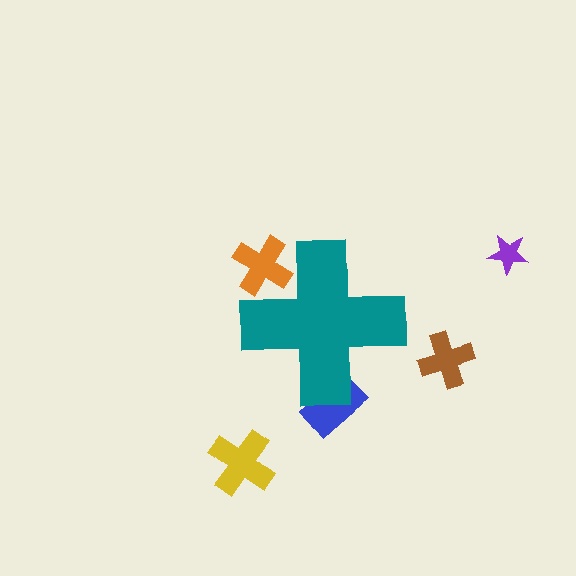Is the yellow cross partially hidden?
No, the yellow cross is fully visible.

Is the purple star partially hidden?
No, the purple star is fully visible.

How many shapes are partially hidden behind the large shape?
2 shapes are partially hidden.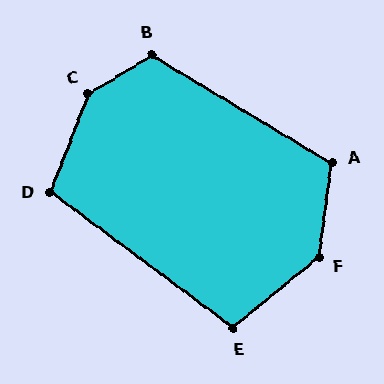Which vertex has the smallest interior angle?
E, at approximately 104 degrees.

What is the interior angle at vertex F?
Approximately 137 degrees (obtuse).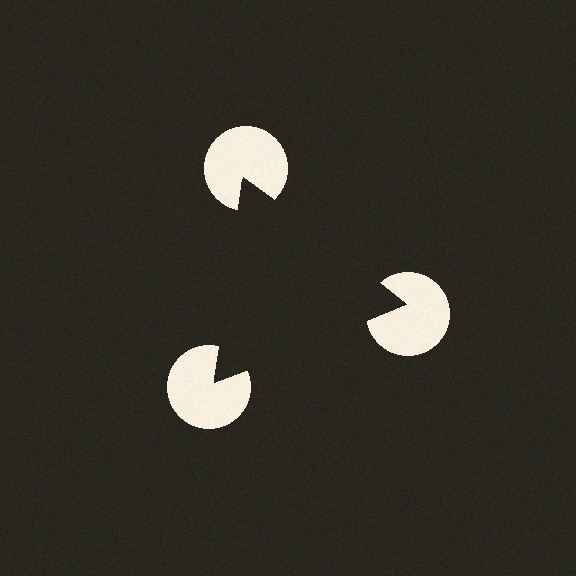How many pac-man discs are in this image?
There are 3 — one at each vertex of the illusory triangle.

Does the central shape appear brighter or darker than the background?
It typically appears slightly darker than the background, even though no actual brightness change is drawn.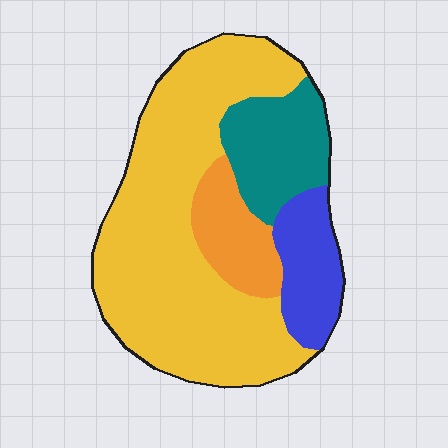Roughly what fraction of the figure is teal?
Teal takes up about one sixth (1/6) of the figure.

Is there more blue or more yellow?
Yellow.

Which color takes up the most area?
Yellow, at roughly 60%.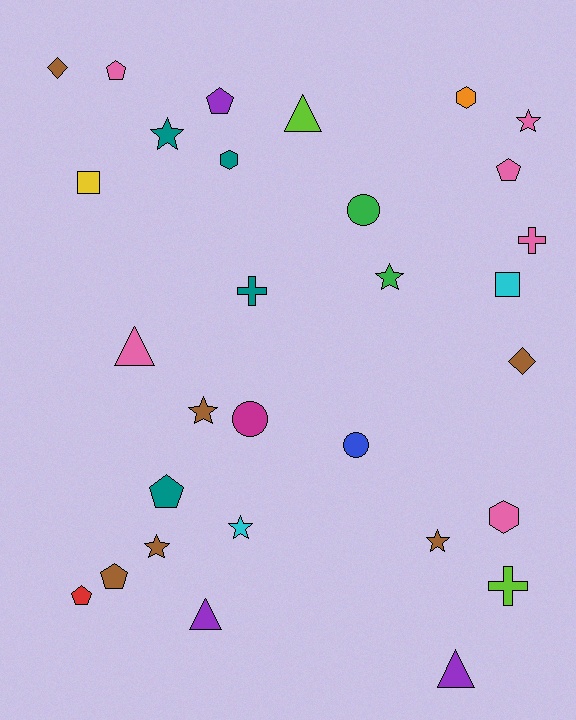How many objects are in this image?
There are 30 objects.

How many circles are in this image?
There are 3 circles.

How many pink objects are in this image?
There are 6 pink objects.